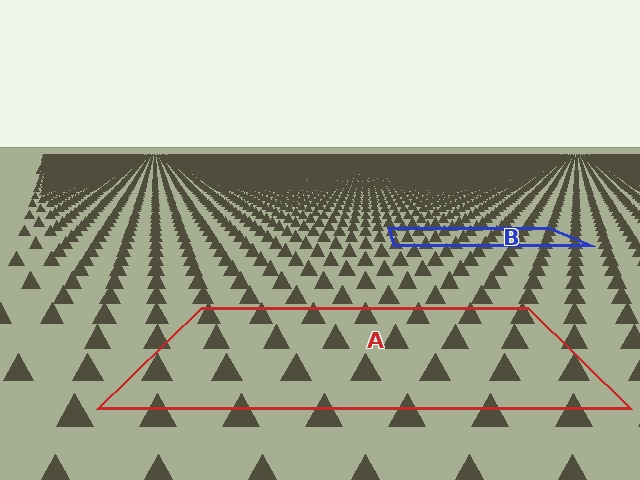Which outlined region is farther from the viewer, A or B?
Region B is farther from the viewer — the texture elements inside it appear smaller and more densely packed.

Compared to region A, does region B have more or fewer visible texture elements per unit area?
Region B has more texture elements per unit area — they are packed more densely because it is farther away.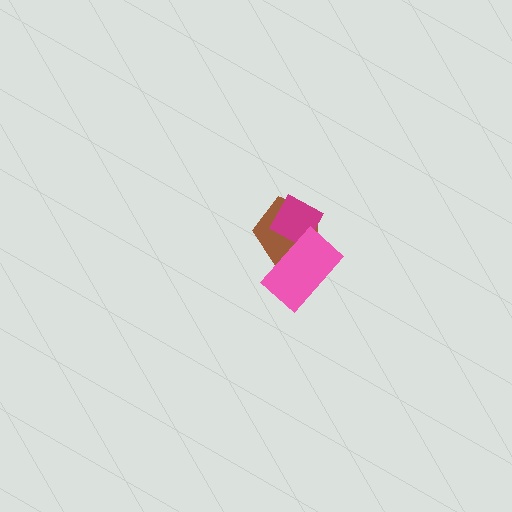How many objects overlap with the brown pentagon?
2 objects overlap with the brown pentagon.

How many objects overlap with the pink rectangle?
2 objects overlap with the pink rectangle.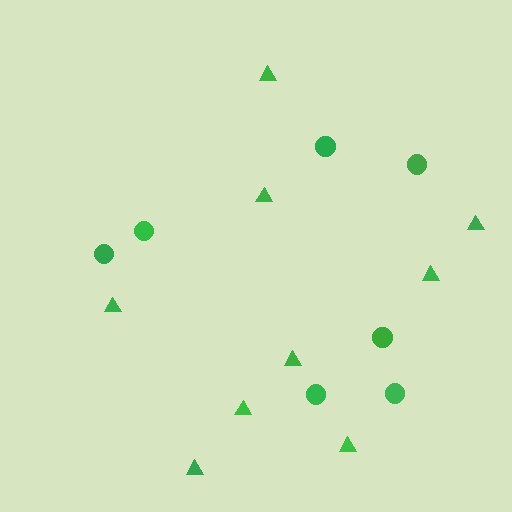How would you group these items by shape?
There are 2 groups: one group of triangles (9) and one group of circles (7).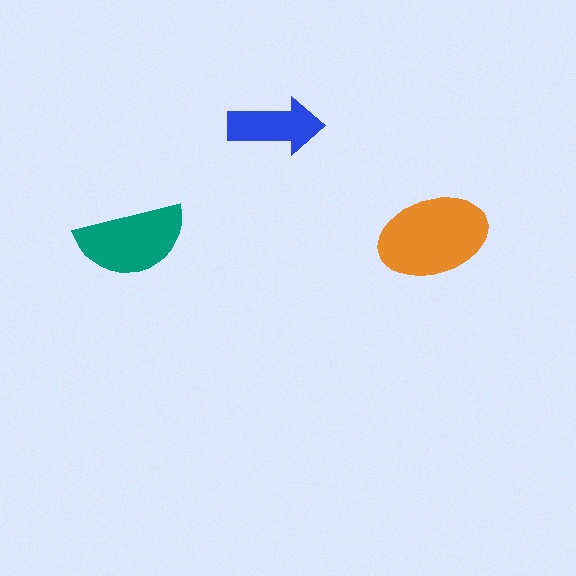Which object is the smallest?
The blue arrow.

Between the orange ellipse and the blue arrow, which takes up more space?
The orange ellipse.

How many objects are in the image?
There are 3 objects in the image.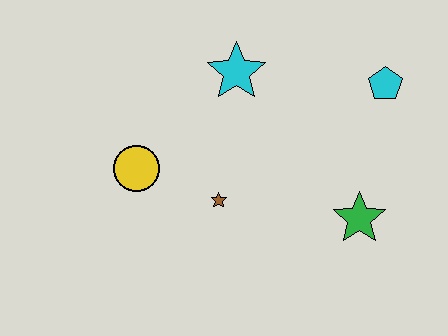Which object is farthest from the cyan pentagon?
The yellow circle is farthest from the cyan pentagon.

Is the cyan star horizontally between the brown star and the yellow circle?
No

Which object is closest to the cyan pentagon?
The green star is closest to the cyan pentagon.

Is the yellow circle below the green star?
No